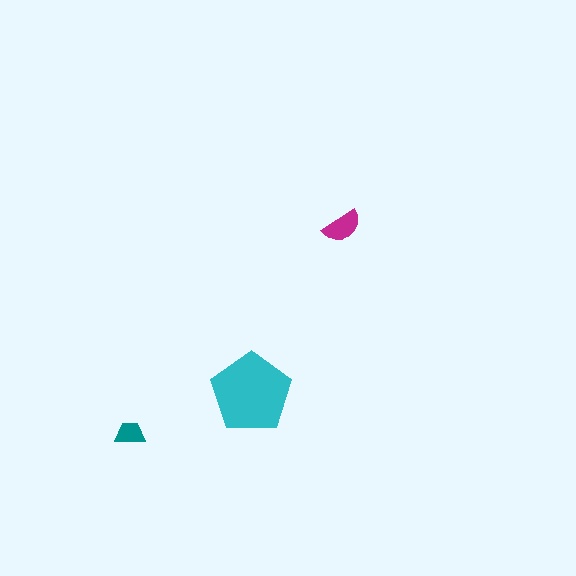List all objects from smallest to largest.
The teal trapezoid, the magenta semicircle, the cyan pentagon.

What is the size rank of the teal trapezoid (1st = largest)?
3rd.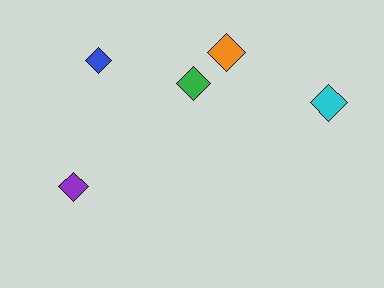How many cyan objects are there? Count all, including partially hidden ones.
There is 1 cyan object.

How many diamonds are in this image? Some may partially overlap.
There are 5 diamonds.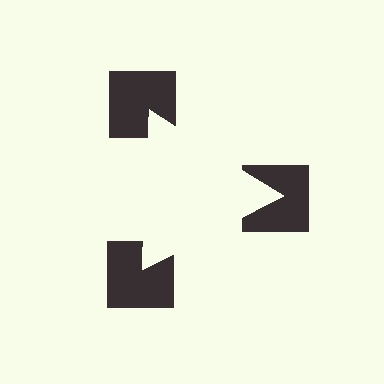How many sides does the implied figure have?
3 sides.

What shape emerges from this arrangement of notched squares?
An illusory triangle — its edges are inferred from the aligned wedge cuts in the notched squares, not physically drawn.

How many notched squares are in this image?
There are 3 — one at each vertex of the illusory triangle.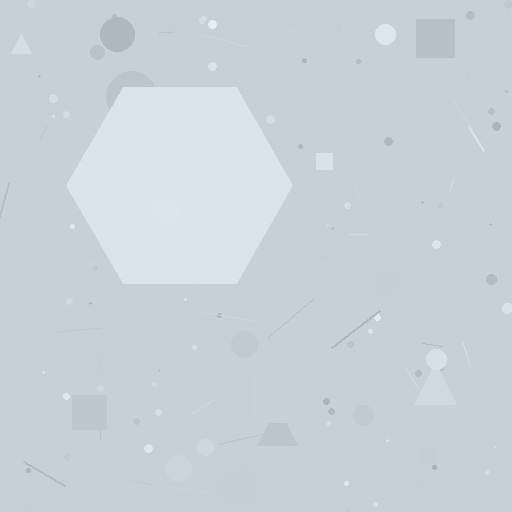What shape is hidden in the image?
A hexagon is hidden in the image.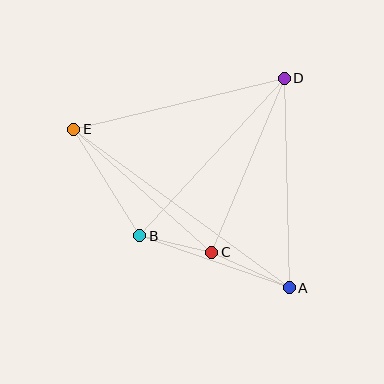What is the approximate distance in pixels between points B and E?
The distance between B and E is approximately 125 pixels.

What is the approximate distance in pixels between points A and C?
The distance between A and C is approximately 85 pixels.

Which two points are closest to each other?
Points B and C are closest to each other.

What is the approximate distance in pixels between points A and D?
The distance between A and D is approximately 209 pixels.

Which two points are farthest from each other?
Points A and E are farthest from each other.